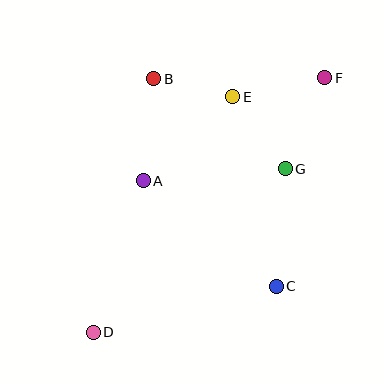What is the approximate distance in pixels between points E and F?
The distance between E and F is approximately 94 pixels.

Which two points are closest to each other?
Points B and E are closest to each other.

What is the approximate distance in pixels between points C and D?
The distance between C and D is approximately 189 pixels.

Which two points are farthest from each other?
Points D and F are farthest from each other.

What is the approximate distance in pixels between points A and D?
The distance between A and D is approximately 159 pixels.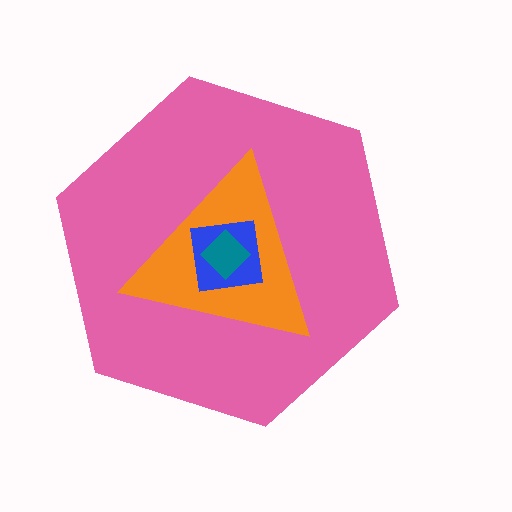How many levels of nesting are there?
4.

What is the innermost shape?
The teal diamond.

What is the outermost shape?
The pink hexagon.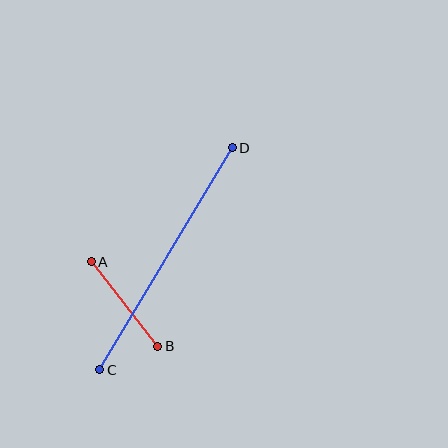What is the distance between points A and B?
The distance is approximately 108 pixels.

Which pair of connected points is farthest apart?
Points C and D are farthest apart.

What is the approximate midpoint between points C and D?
The midpoint is at approximately (166, 259) pixels.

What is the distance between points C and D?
The distance is approximately 258 pixels.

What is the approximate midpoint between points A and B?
The midpoint is at approximately (125, 304) pixels.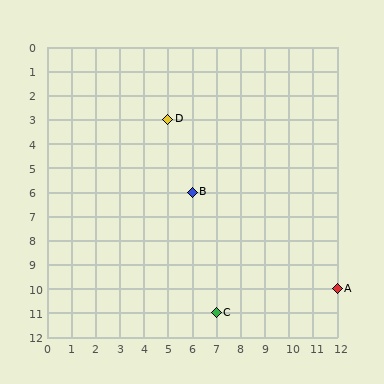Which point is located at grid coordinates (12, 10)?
Point A is at (12, 10).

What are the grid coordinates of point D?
Point D is at grid coordinates (5, 3).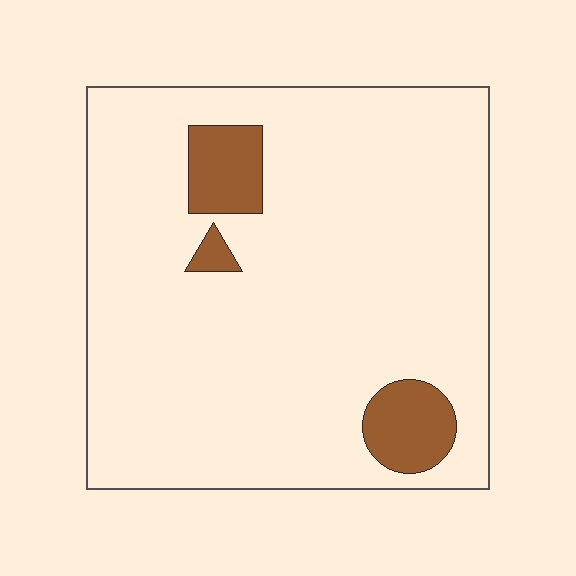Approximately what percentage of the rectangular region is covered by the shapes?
Approximately 10%.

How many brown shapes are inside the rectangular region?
3.